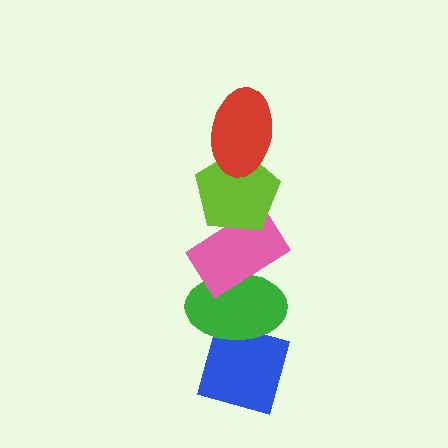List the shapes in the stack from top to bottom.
From top to bottom: the red ellipse, the lime pentagon, the pink rectangle, the green ellipse, the blue diamond.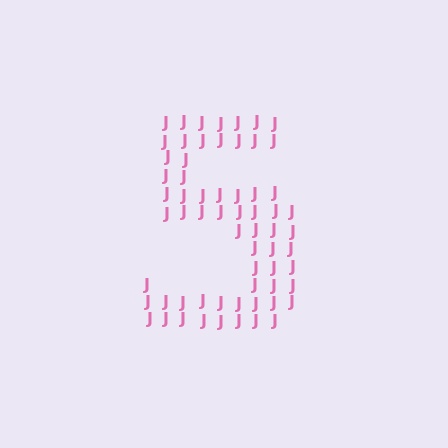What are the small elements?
The small elements are letter J's.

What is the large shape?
The large shape is the digit 5.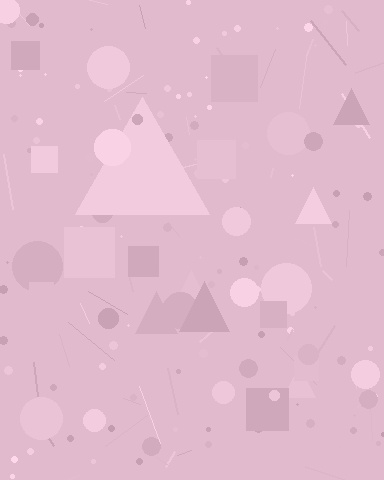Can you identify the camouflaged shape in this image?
The camouflaged shape is a triangle.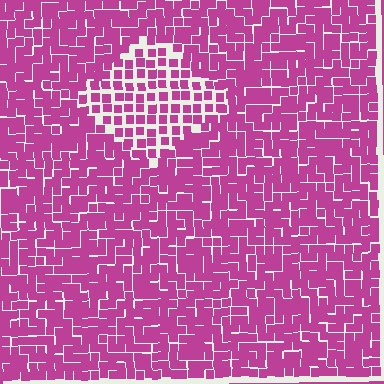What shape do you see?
I see a diamond.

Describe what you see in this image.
The image contains small magenta elements arranged at two different densities. A diamond-shaped region is visible where the elements are less densely packed than the surrounding area.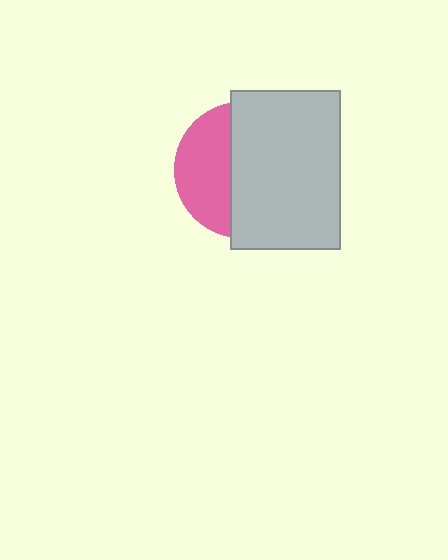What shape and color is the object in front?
The object in front is a light gray rectangle.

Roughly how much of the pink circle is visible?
A small part of it is visible (roughly 39%).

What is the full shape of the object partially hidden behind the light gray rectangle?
The partially hidden object is a pink circle.